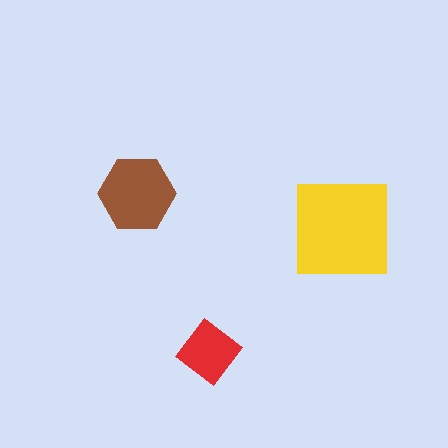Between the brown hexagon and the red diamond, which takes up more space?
The brown hexagon.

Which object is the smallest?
The red diamond.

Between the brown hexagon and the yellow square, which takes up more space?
The yellow square.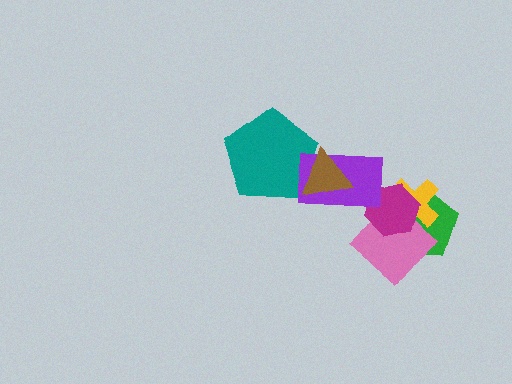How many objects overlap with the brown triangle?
2 objects overlap with the brown triangle.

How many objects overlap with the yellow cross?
3 objects overlap with the yellow cross.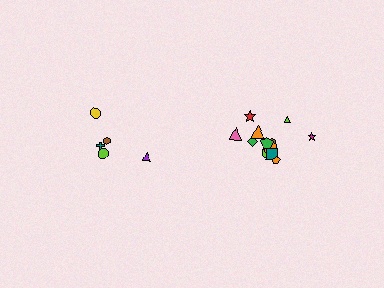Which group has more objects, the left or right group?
The right group.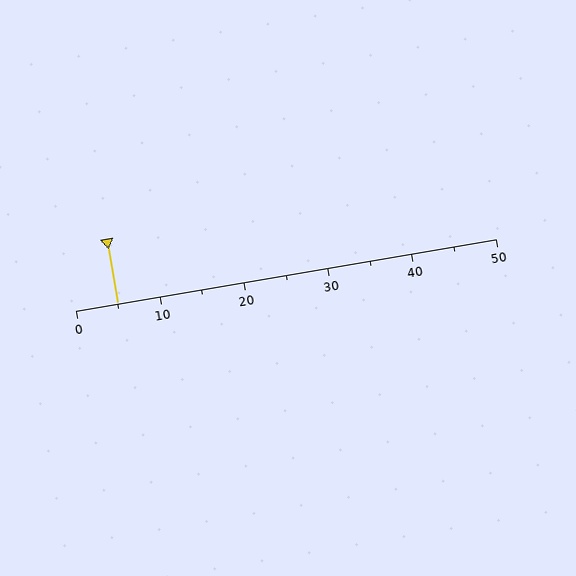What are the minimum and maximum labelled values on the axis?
The axis runs from 0 to 50.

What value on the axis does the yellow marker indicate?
The marker indicates approximately 5.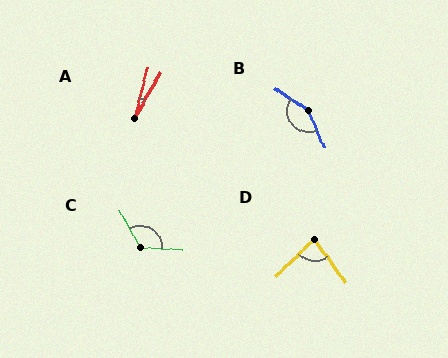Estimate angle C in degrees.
Approximately 121 degrees.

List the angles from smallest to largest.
A (15°), D (83°), C (121°), B (148°).